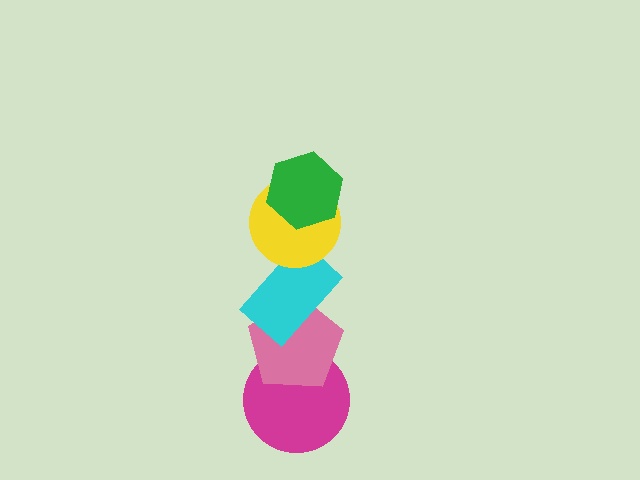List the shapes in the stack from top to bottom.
From top to bottom: the green hexagon, the yellow circle, the cyan rectangle, the pink pentagon, the magenta circle.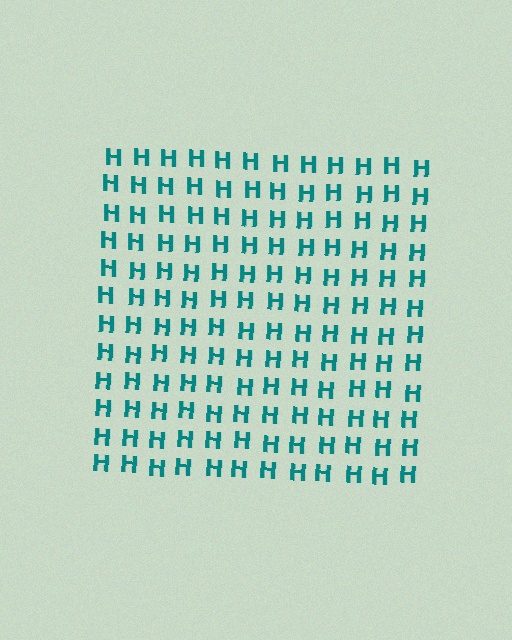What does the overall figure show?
The overall figure shows a square.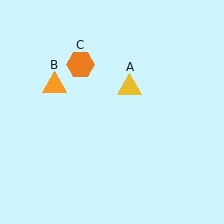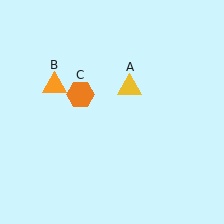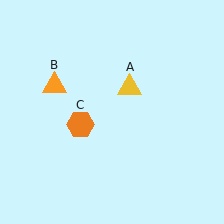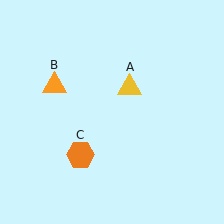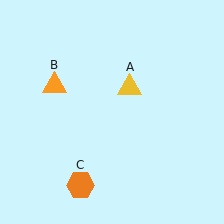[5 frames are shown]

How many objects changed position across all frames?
1 object changed position: orange hexagon (object C).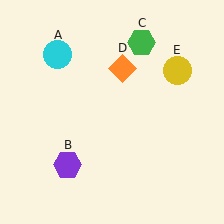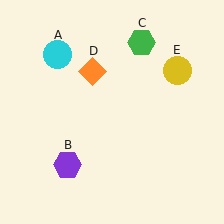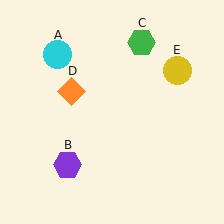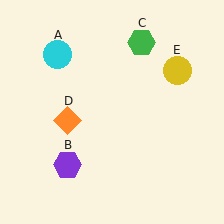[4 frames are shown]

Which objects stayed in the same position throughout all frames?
Cyan circle (object A) and purple hexagon (object B) and green hexagon (object C) and yellow circle (object E) remained stationary.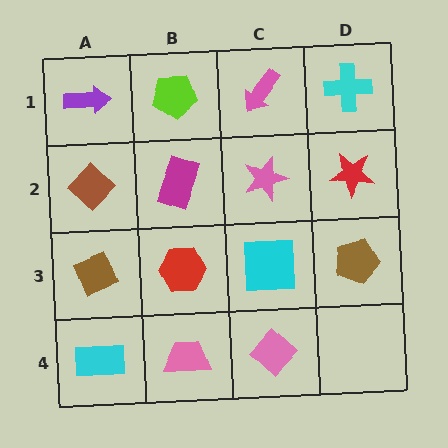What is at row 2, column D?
A red star.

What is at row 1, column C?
A pink arrow.